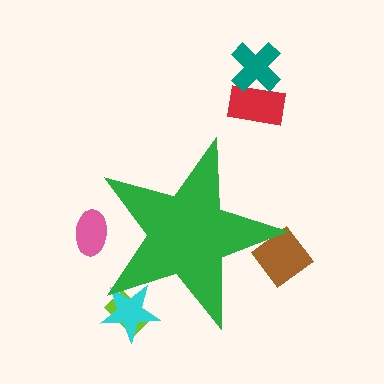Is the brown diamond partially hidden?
Yes, the brown diamond is partially hidden behind the green star.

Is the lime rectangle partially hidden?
Yes, the lime rectangle is partially hidden behind the green star.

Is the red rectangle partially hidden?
No, the red rectangle is fully visible.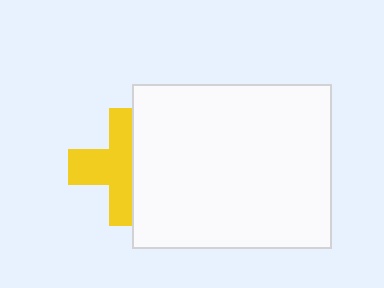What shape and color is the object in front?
The object in front is a white rectangle.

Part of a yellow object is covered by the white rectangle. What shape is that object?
It is a cross.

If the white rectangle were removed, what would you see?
You would see the complete yellow cross.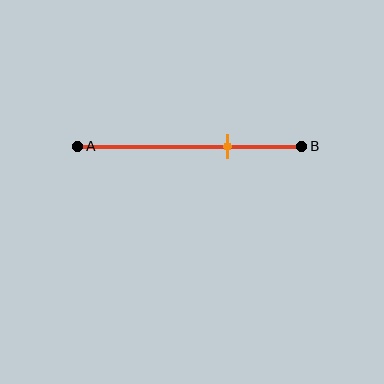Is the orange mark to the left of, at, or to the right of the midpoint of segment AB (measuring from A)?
The orange mark is to the right of the midpoint of segment AB.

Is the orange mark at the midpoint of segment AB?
No, the mark is at about 65% from A, not at the 50% midpoint.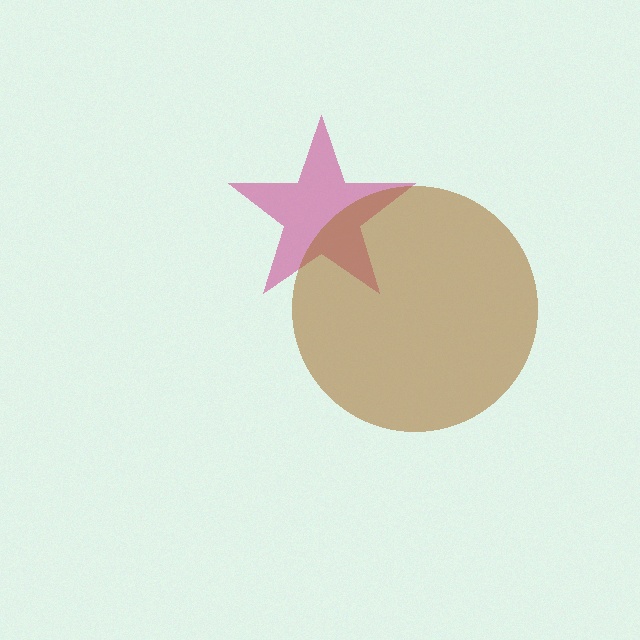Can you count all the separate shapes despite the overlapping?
Yes, there are 2 separate shapes.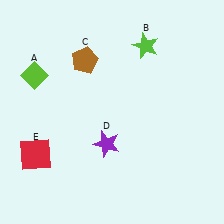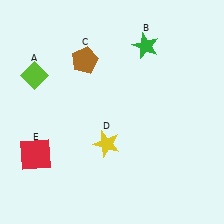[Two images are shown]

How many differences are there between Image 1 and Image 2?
There are 2 differences between the two images.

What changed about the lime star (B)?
In Image 1, B is lime. In Image 2, it changed to green.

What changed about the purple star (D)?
In Image 1, D is purple. In Image 2, it changed to yellow.